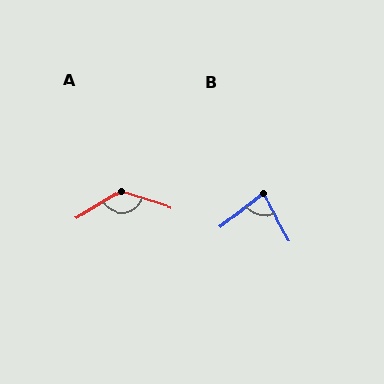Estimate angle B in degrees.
Approximately 82 degrees.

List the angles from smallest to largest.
B (82°), A (131°).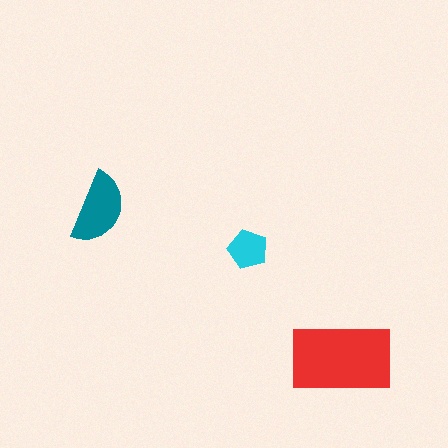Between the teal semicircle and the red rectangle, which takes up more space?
The red rectangle.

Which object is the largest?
The red rectangle.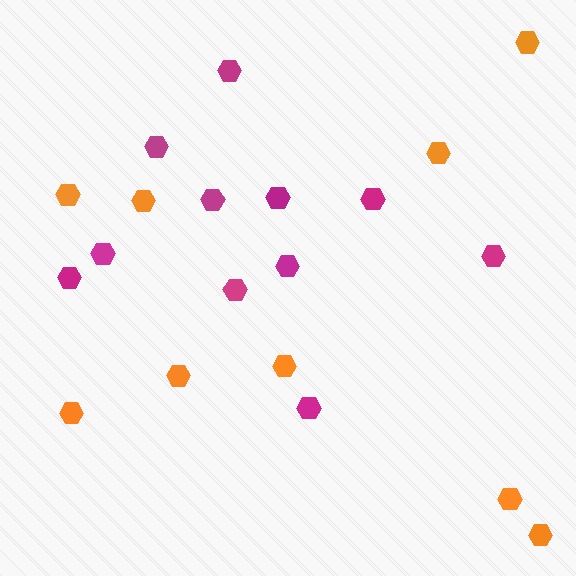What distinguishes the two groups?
There are 2 groups: one group of magenta hexagons (11) and one group of orange hexagons (9).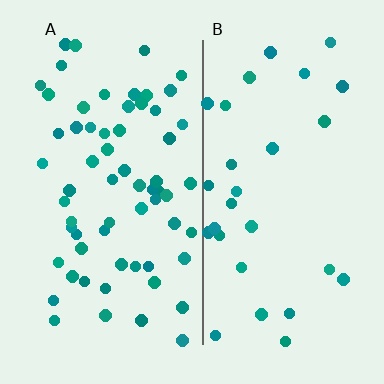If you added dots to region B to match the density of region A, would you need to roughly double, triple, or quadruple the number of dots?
Approximately double.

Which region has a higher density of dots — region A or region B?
A (the left).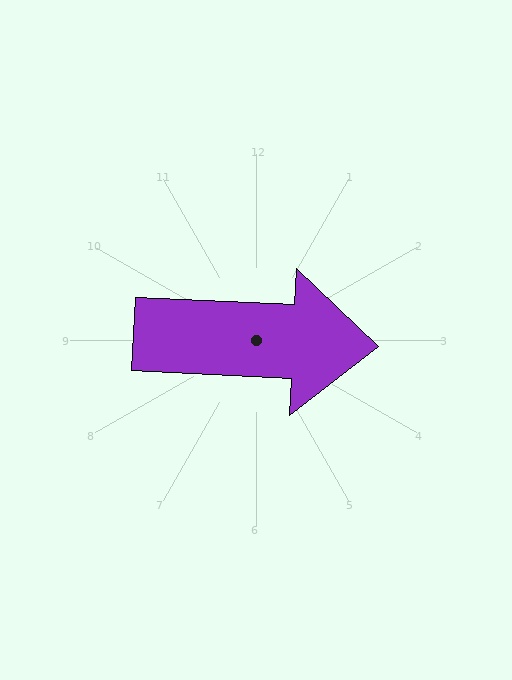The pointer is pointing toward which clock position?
Roughly 3 o'clock.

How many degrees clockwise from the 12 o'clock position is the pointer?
Approximately 93 degrees.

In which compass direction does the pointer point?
East.